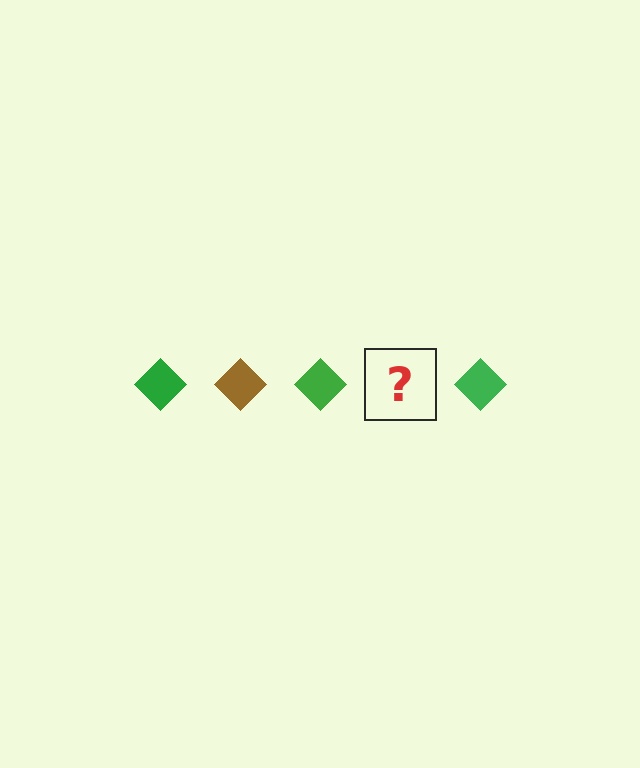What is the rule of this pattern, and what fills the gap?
The rule is that the pattern cycles through green, brown diamonds. The gap should be filled with a brown diamond.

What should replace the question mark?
The question mark should be replaced with a brown diamond.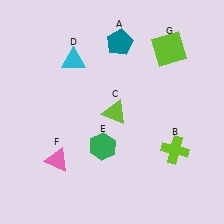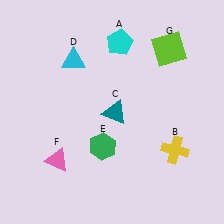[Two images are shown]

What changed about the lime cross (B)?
In Image 1, B is lime. In Image 2, it changed to yellow.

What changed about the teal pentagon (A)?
In Image 1, A is teal. In Image 2, it changed to cyan.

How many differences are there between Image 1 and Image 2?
There are 3 differences between the two images.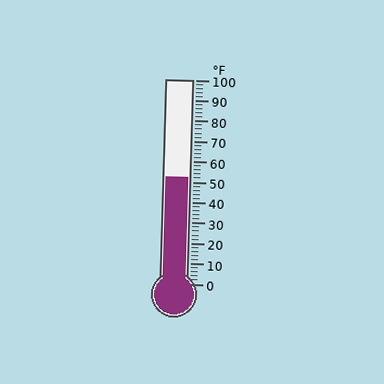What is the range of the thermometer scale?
The thermometer scale ranges from 0°F to 100°F.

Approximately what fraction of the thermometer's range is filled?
The thermometer is filled to approximately 50% of its range.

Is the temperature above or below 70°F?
The temperature is below 70°F.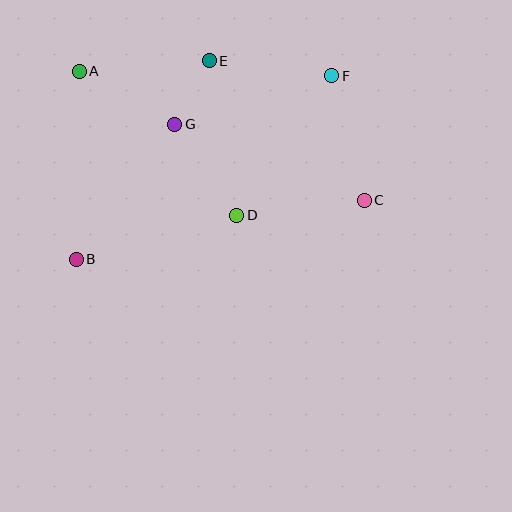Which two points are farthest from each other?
Points B and F are farthest from each other.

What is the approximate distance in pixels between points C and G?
The distance between C and G is approximately 204 pixels.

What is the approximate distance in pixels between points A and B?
The distance between A and B is approximately 188 pixels.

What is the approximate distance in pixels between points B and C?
The distance between B and C is approximately 294 pixels.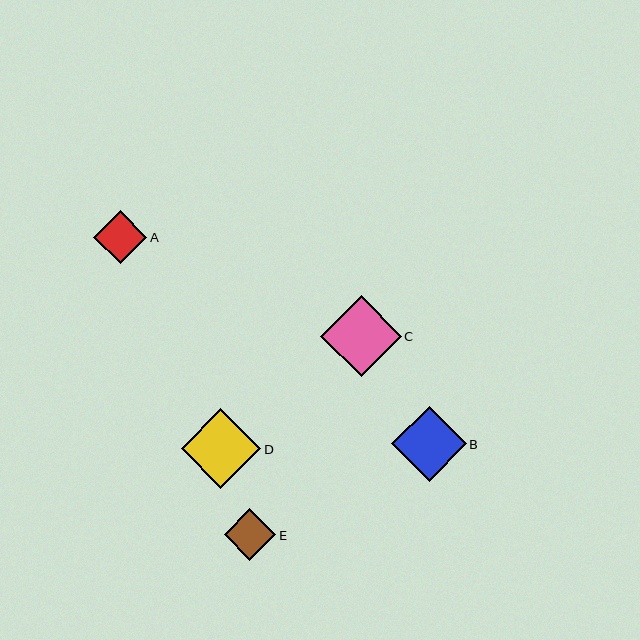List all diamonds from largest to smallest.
From largest to smallest: C, D, B, A, E.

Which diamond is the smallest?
Diamond E is the smallest with a size of approximately 52 pixels.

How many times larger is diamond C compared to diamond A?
Diamond C is approximately 1.5 times the size of diamond A.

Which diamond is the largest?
Diamond C is the largest with a size of approximately 81 pixels.